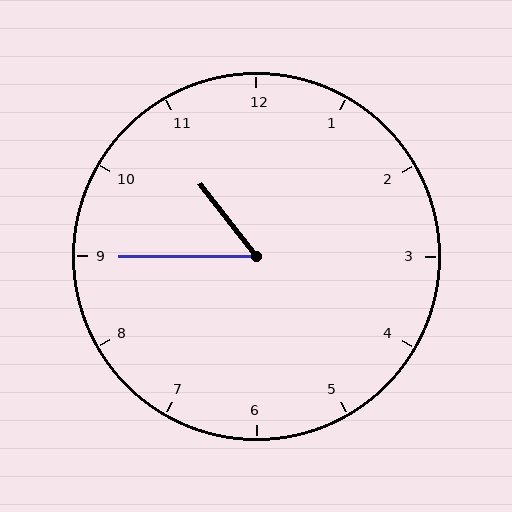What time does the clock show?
10:45.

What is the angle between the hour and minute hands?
Approximately 52 degrees.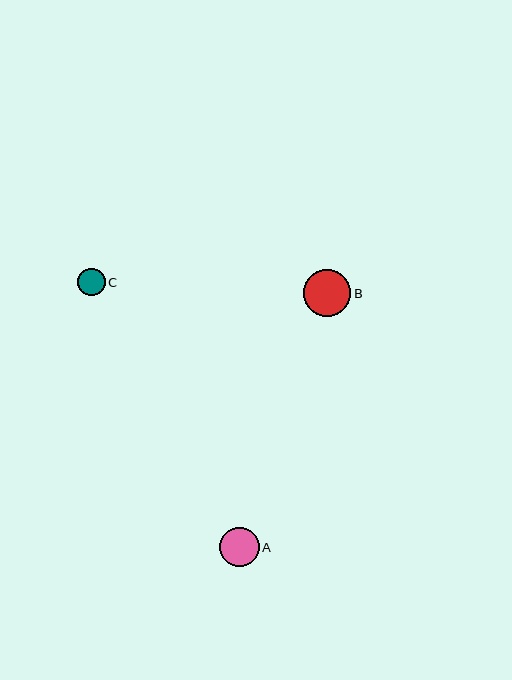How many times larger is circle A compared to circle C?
Circle A is approximately 1.4 times the size of circle C.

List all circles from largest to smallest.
From largest to smallest: B, A, C.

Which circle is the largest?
Circle B is the largest with a size of approximately 47 pixels.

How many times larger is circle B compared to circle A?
Circle B is approximately 1.2 times the size of circle A.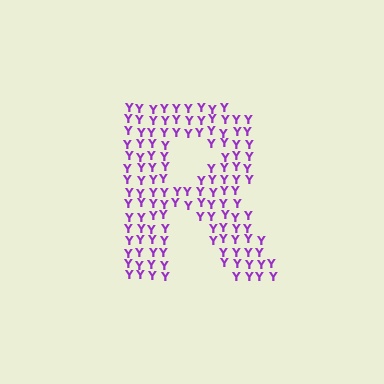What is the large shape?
The large shape is the letter R.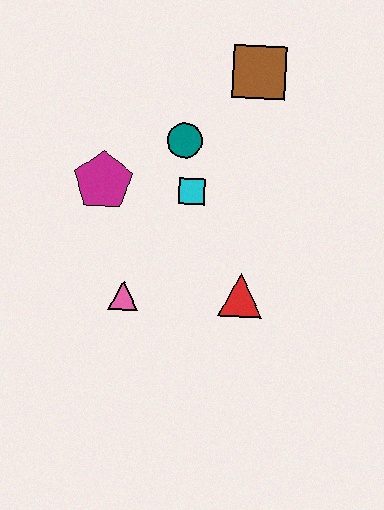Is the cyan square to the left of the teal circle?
No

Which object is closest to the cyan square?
The teal circle is closest to the cyan square.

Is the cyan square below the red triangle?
No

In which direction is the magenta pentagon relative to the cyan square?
The magenta pentagon is to the left of the cyan square.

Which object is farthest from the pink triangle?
The brown square is farthest from the pink triangle.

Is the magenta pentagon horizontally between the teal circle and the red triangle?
No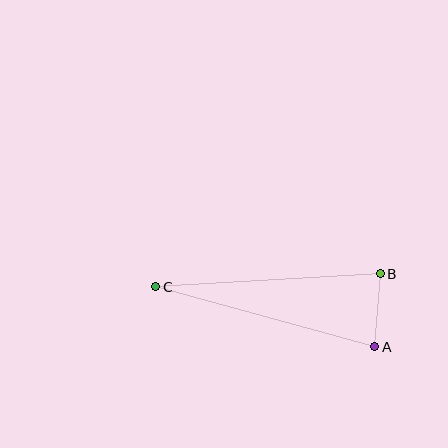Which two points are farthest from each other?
Points A and C are farthest from each other.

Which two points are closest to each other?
Points A and B are closest to each other.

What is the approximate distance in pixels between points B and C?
The distance between B and C is approximately 225 pixels.